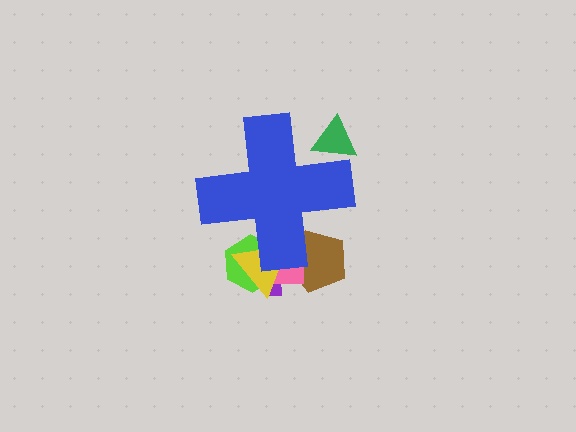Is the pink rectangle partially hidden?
Yes, the pink rectangle is partially hidden behind the blue cross.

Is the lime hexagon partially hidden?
Yes, the lime hexagon is partially hidden behind the blue cross.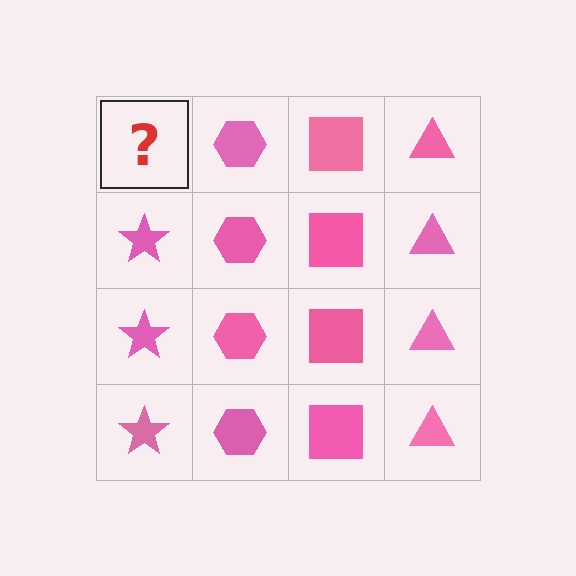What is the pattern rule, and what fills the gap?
The rule is that each column has a consistent shape. The gap should be filled with a pink star.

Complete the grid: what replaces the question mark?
The question mark should be replaced with a pink star.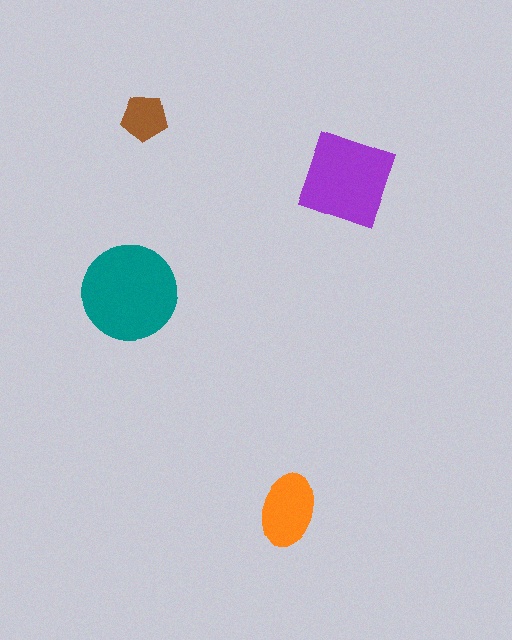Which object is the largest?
The teal circle.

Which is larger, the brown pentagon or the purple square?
The purple square.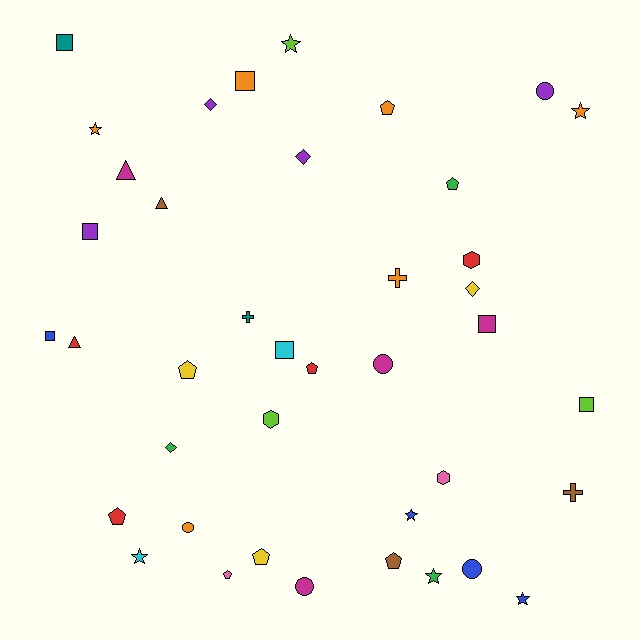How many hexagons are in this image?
There are 3 hexagons.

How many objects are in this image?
There are 40 objects.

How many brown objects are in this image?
There are 3 brown objects.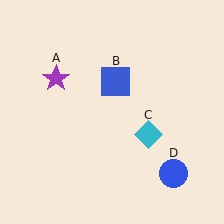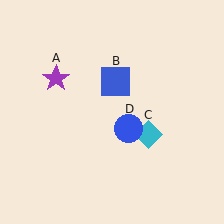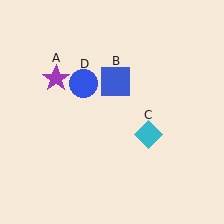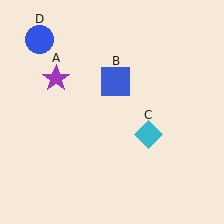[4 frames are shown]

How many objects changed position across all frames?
1 object changed position: blue circle (object D).